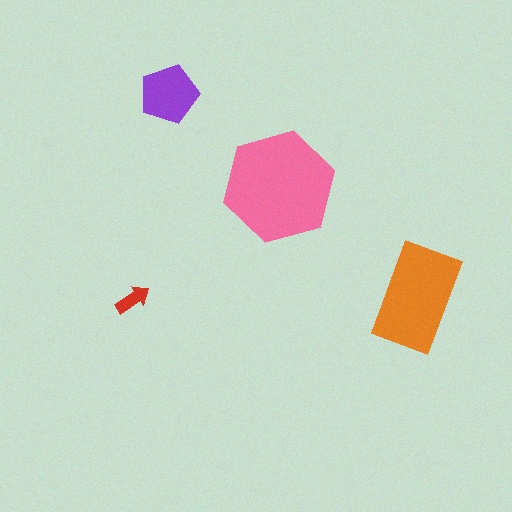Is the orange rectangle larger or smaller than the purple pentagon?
Larger.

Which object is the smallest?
The red arrow.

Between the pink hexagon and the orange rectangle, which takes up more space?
The pink hexagon.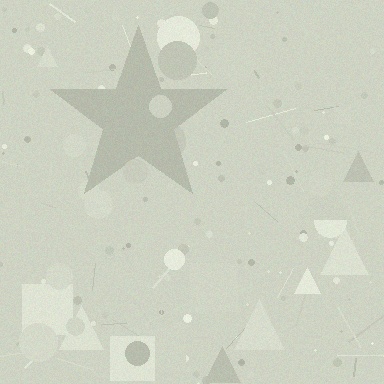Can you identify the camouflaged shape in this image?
The camouflaged shape is a star.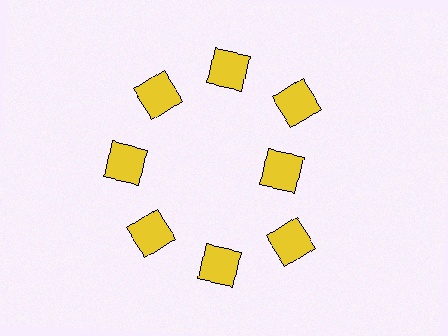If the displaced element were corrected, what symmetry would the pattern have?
It would have 8-fold rotational symmetry — the pattern would map onto itself every 45 degrees.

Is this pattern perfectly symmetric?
No. The 8 yellow squares are arranged in a ring, but one element near the 3 o'clock position is pulled inward toward the center, breaking the 8-fold rotational symmetry.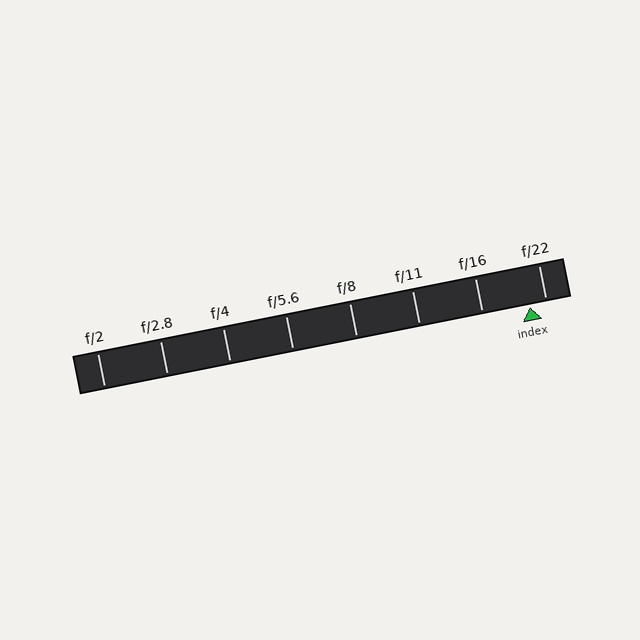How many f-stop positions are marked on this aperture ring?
There are 8 f-stop positions marked.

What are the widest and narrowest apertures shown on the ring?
The widest aperture shown is f/2 and the narrowest is f/22.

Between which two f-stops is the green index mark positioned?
The index mark is between f/16 and f/22.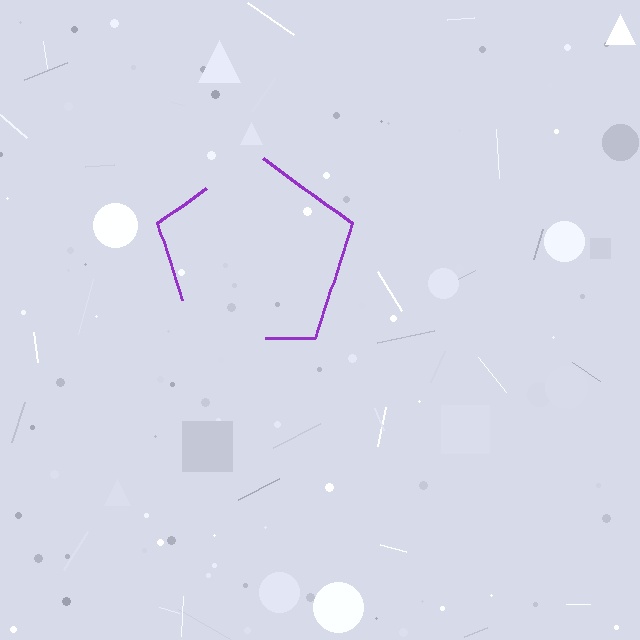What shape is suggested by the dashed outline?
The dashed outline suggests a pentagon.